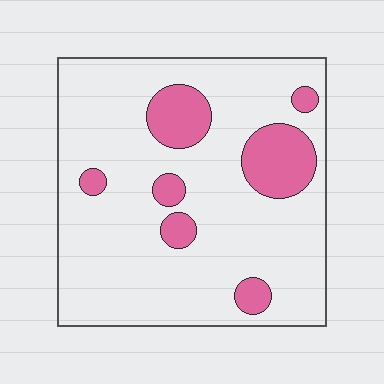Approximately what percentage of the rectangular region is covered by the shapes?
Approximately 15%.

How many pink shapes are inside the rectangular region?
7.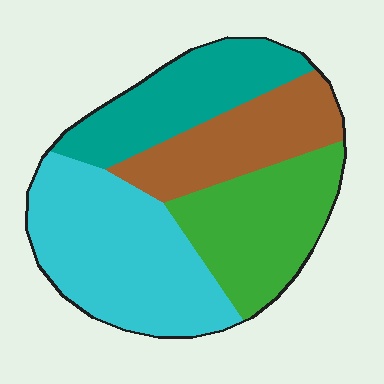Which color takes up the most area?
Cyan, at roughly 35%.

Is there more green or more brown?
Green.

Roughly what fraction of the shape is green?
Green covers about 25% of the shape.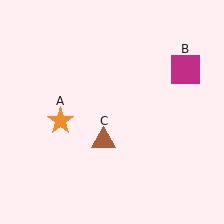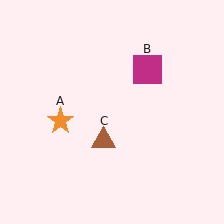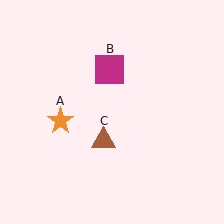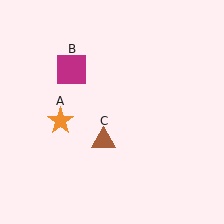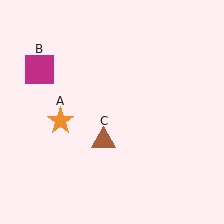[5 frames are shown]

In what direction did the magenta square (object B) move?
The magenta square (object B) moved left.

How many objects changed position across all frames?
1 object changed position: magenta square (object B).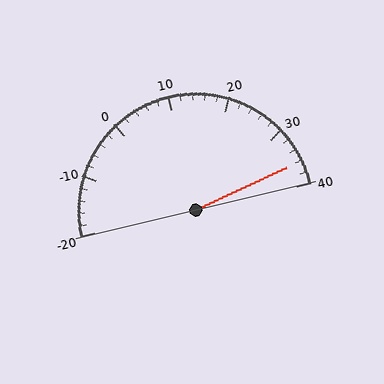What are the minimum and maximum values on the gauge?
The gauge ranges from -20 to 40.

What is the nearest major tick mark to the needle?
The nearest major tick mark is 40.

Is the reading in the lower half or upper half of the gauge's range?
The reading is in the upper half of the range (-20 to 40).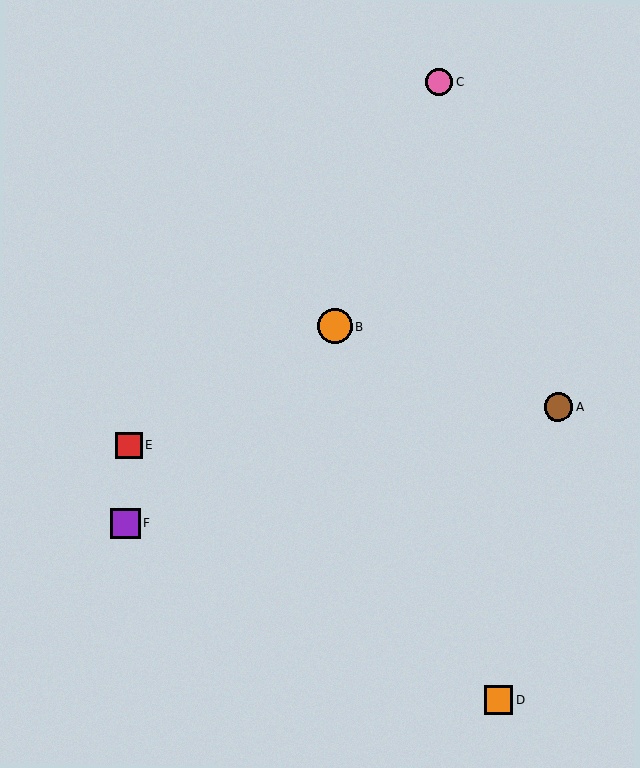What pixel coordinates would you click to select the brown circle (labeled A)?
Click at (558, 407) to select the brown circle A.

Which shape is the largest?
The orange circle (labeled B) is the largest.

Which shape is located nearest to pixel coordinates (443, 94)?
The pink circle (labeled C) at (439, 82) is nearest to that location.